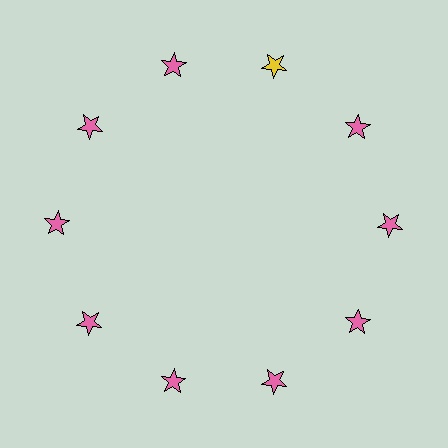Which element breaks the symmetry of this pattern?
The yellow star at roughly the 1 o'clock position breaks the symmetry. All other shapes are pink stars.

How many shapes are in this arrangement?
There are 10 shapes arranged in a ring pattern.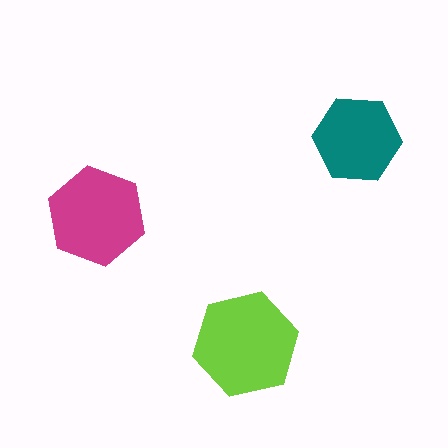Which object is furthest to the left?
The magenta hexagon is leftmost.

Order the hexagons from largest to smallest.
the lime one, the magenta one, the teal one.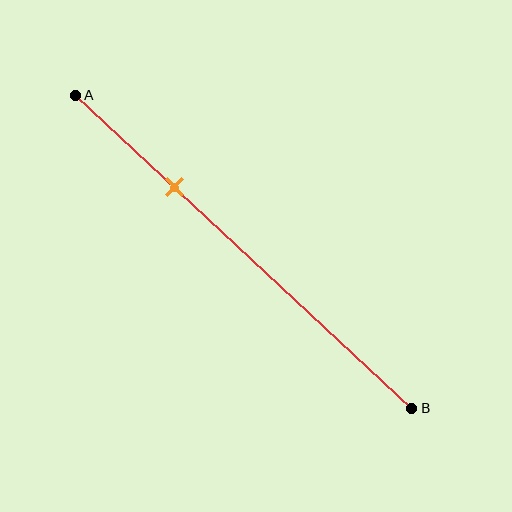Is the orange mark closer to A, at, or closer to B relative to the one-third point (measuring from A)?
The orange mark is closer to point A than the one-third point of segment AB.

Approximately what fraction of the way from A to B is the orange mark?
The orange mark is approximately 30% of the way from A to B.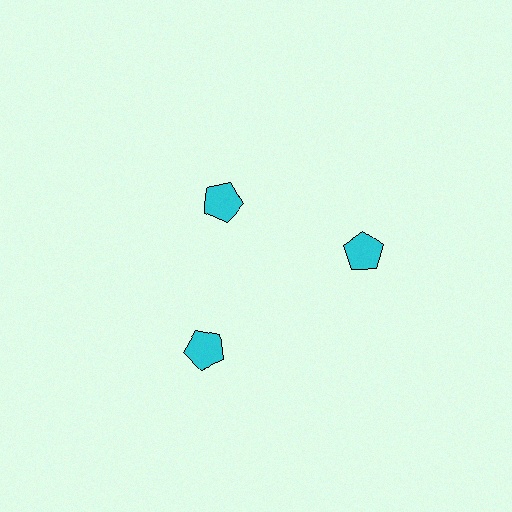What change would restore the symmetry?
The symmetry would be restored by moving it outward, back onto the ring so that all 3 pentagons sit at equal angles and equal distance from the center.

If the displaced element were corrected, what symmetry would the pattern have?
It would have 3-fold rotational symmetry — the pattern would map onto itself every 120 degrees.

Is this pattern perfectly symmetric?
No. The 3 cyan pentagons are arranged in a ring, but one element near the 11 o'clock position is pulled inward toward the center, breaking the 3-fold rotational symmetry.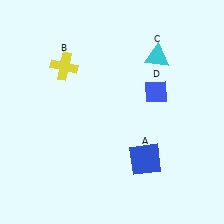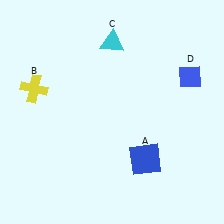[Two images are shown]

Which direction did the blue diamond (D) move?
The blue diamond (D) moved right.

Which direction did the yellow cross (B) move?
The yellow cross (B) moved left.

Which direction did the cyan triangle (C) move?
The cyan triangle (C) moved left.